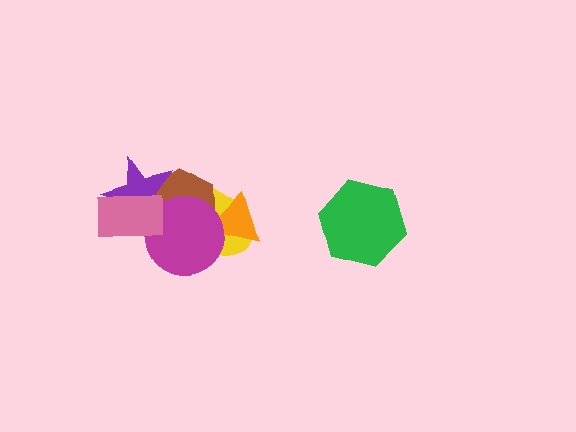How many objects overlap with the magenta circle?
5 objects overlap with the magenta circle.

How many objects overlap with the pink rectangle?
3 objects overlap with the pink rectangle.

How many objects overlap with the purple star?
3 objects overlap with the purple star.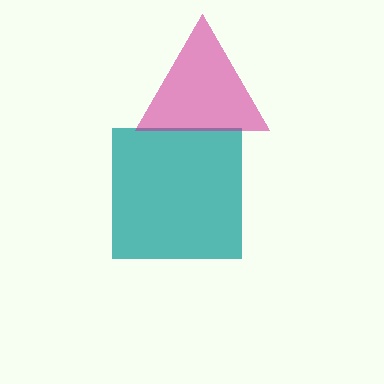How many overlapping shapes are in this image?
There are 2 overlapping shapes in the image.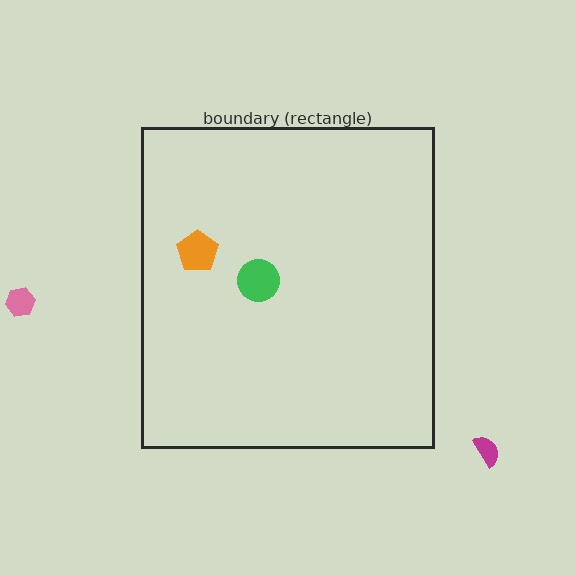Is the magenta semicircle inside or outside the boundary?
Outside.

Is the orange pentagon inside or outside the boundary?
Inside.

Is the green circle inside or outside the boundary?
Inside.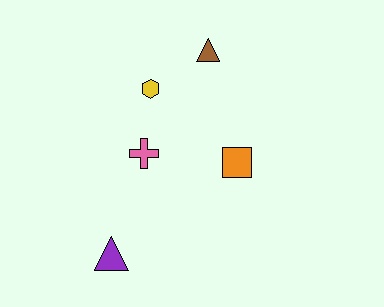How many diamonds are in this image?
There are no diamonds.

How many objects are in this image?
There are 5 objects.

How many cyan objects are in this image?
There are no cyan objects.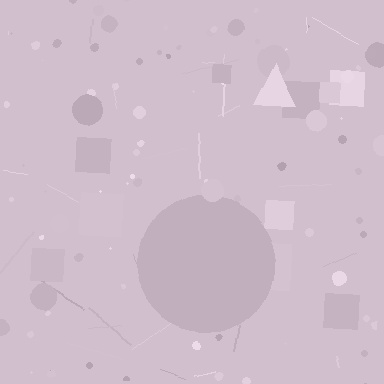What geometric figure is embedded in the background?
A circle is embedded in the background.